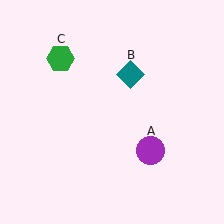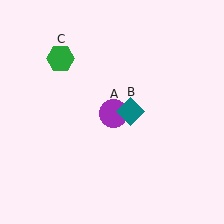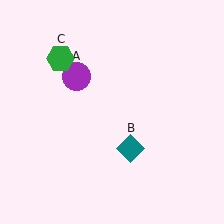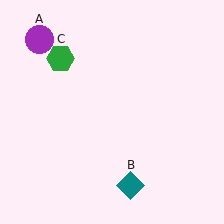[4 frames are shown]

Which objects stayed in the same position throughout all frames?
Green hexagon (object C) remained stationary.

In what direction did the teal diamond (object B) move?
The teal diamond (object B) moved down.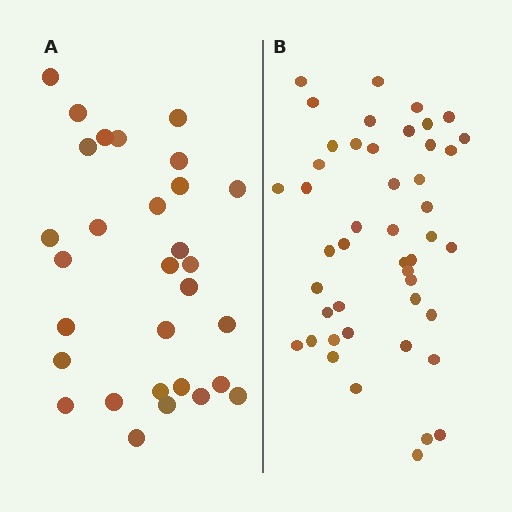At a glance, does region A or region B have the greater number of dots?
Region B (the right region) has more dots.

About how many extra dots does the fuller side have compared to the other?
Region B has approximately 15 more dots than region A.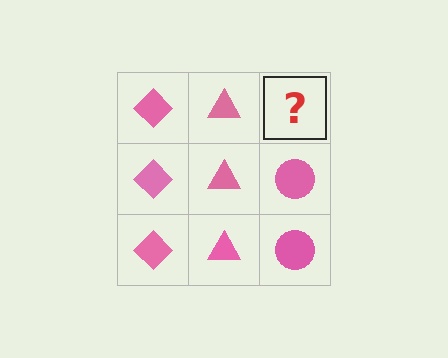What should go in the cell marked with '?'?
The missing cell should contain a pink circle.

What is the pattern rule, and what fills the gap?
The rule is that each column has a consistent shape. The gap should be filled with a pink circle.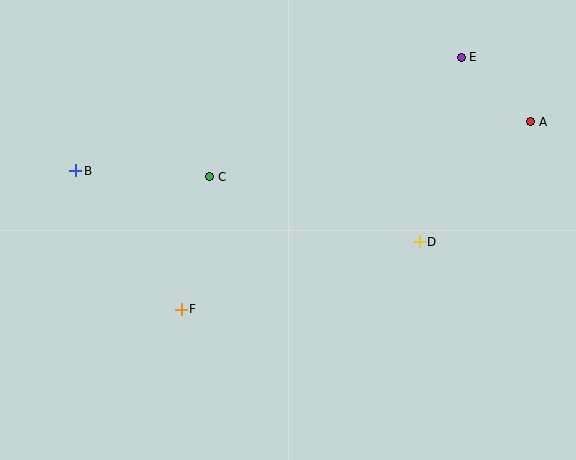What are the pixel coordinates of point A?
Point A is at (531, 122).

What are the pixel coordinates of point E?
Point E is at (461, 57).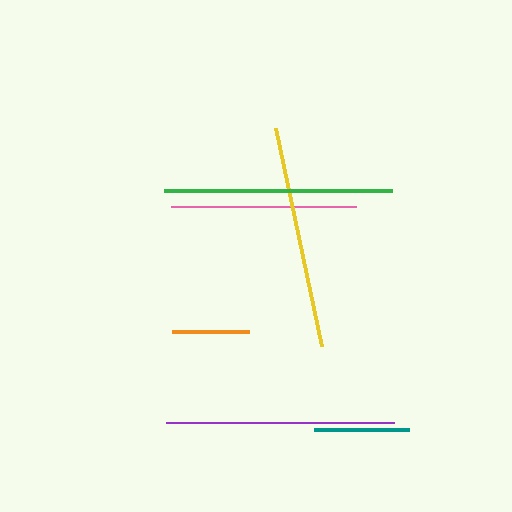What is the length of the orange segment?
The orange segment is approximately 77 pixels long.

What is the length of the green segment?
The green segment is approximately 228 pixels long.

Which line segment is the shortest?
The orange line is the shortest at approximately 77 pixels.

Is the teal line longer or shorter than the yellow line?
The yellow line is longer than the teal line.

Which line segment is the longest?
The purple line is the longest at approximately 228 pixels.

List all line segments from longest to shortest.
From longest to shortest: purple, green, yellow, pink, teal, orange.